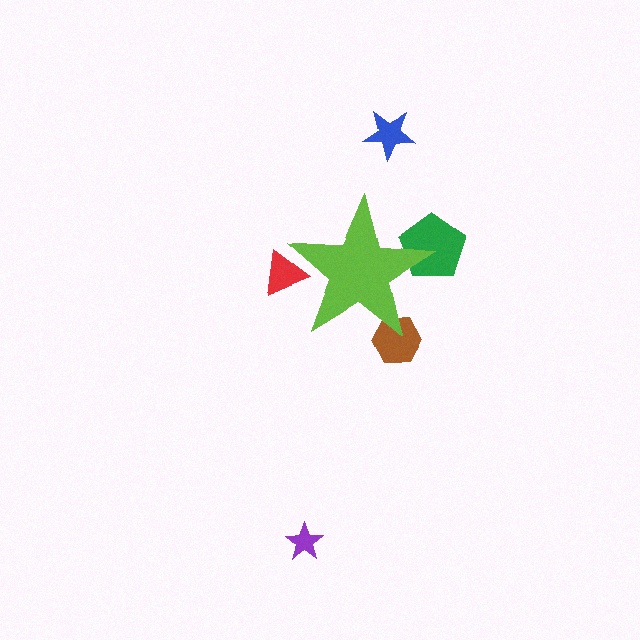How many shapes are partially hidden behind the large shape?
3 shapes are partially hidden.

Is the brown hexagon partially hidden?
Yes, the brown hexagon is partially hidden behind the lime star.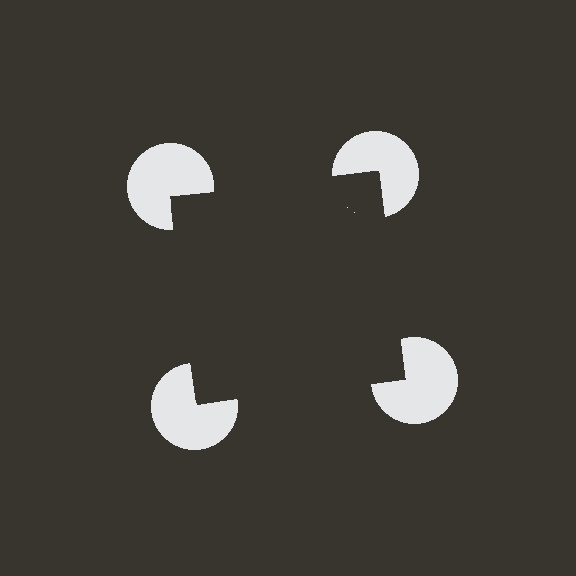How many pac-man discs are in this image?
There are 4 — one at each vertex of the illusory square.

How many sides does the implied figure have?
4 sides.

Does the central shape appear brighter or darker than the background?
It typically appears slightly darker than the background, even though no actual brightness change is drawn.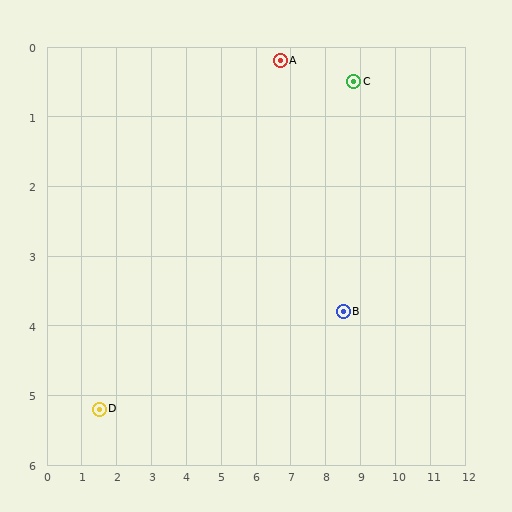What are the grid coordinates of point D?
Point D is at approximately (1.5, 5.2).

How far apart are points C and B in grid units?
Points C and B are about 3.3 grid units apart.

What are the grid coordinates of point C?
Point C is at approximately (8.8, 0.5).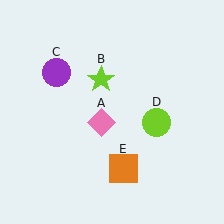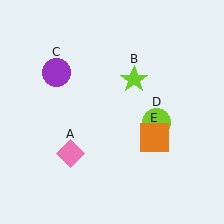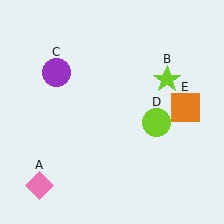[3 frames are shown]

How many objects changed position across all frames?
3 objects changed position: pink diamond (object A), lime star (object B), orange square (object E).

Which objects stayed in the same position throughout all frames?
Purple circle (object C) and lime circle (object D) remained stationary.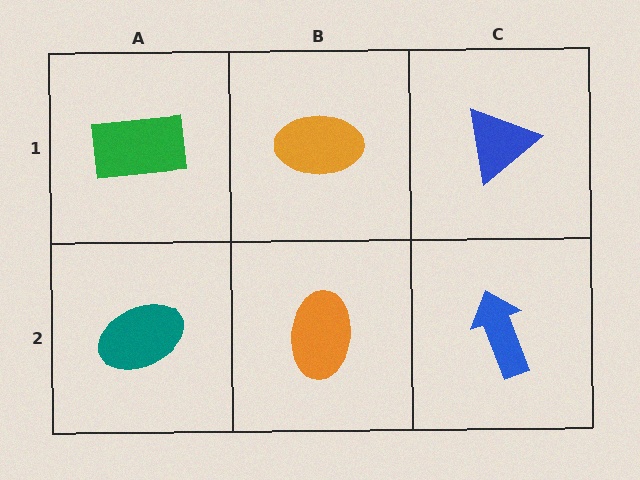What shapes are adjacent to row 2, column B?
An orange ellipse (row 1, column B), a teal ellipse (row 2, column A), a blue arrow (row 2, column C).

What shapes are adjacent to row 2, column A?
A green rectangle (row 1, column A), an orange ellipse (row 2, column B).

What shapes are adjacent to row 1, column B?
An orange ellipse (row 2, column B), a green rectangle (row 1, column A), a blue triangle (row 1, column C).